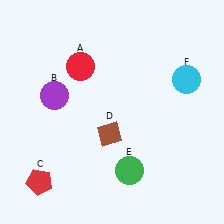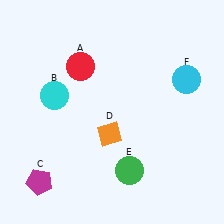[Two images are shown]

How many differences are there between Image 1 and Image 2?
There are 3 differences between the two images.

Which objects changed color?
B changed from purple to cyan. C changed from red to magenta. D changed from brown to orange.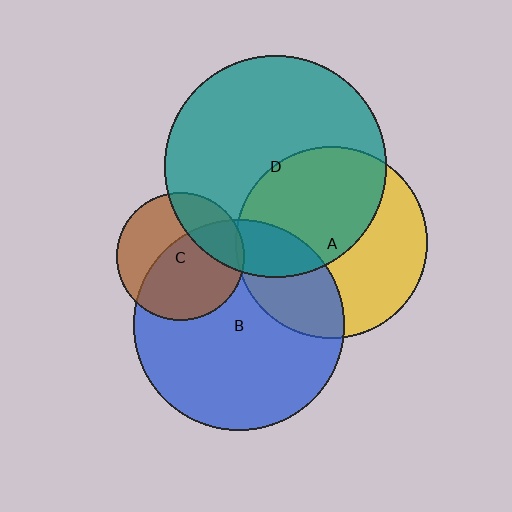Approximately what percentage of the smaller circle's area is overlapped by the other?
Approximately 30%.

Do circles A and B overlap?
Yes.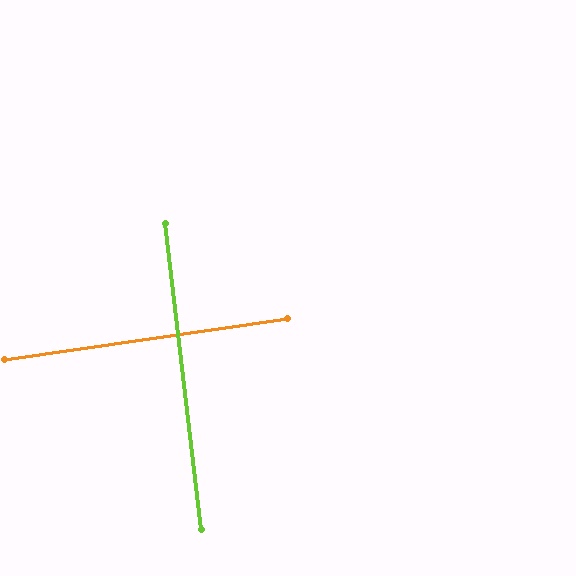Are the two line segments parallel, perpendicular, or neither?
Perpendicular — they meet at approximately 89°.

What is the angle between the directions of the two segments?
Approximately 89 degrees.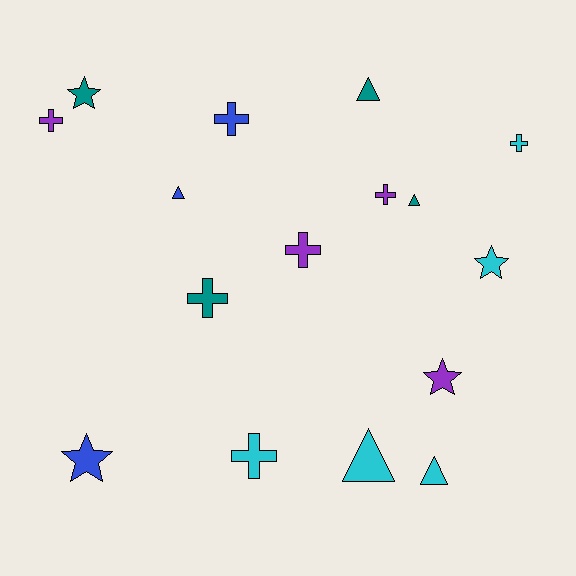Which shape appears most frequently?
Cross, with 7 objects.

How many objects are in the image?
There are 16 objects.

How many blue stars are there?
There is 1 blue star.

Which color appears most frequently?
Cyan, with 5 objects.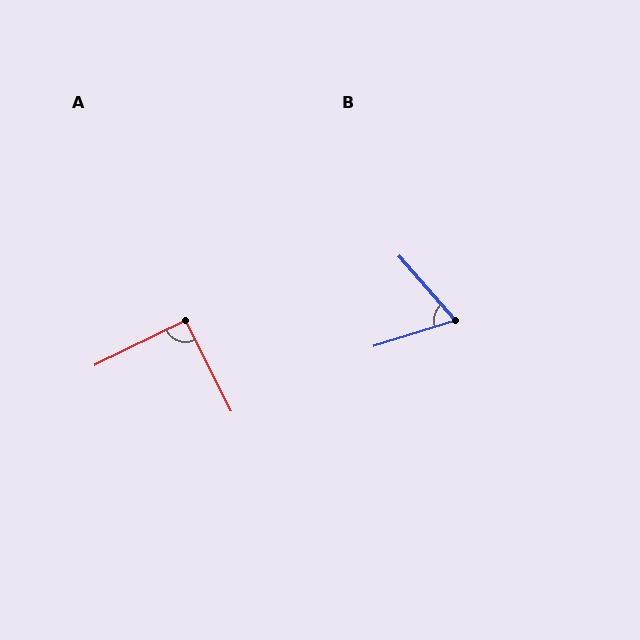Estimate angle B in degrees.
Approximately 66 degrees.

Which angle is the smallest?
B, at approximately 66 degrees.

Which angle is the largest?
A, at approximately 91 degrees.